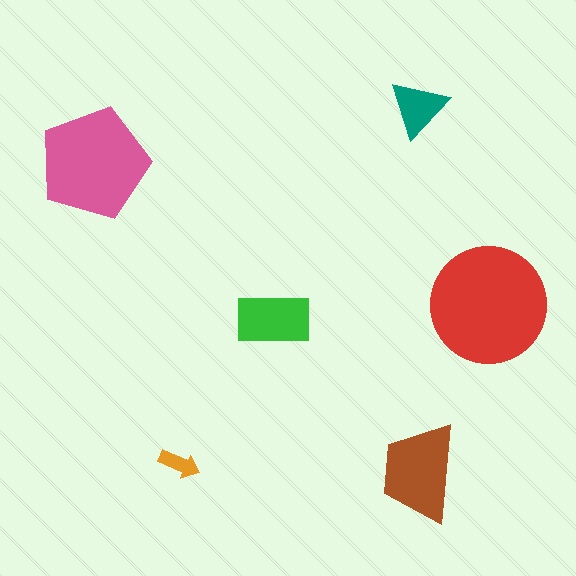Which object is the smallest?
The orange arrow.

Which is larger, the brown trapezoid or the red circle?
The red circle.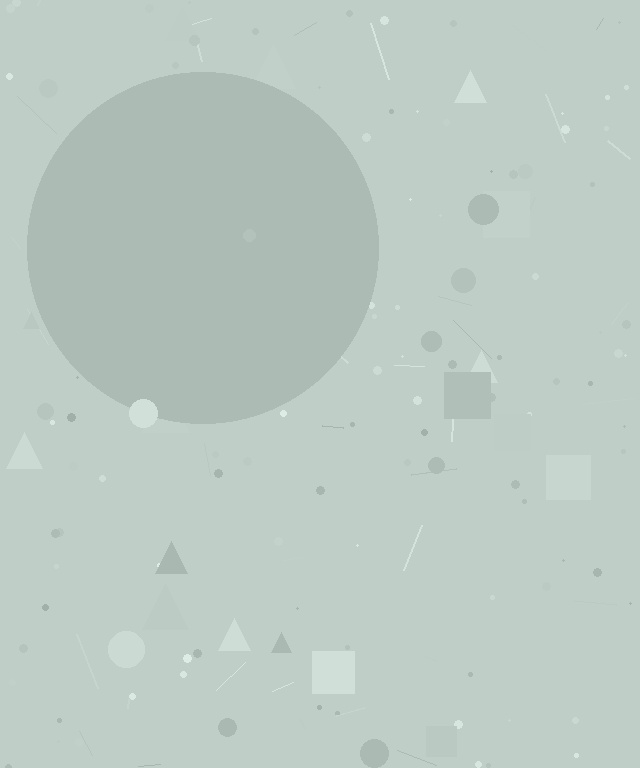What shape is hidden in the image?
A circle is hidden in the image.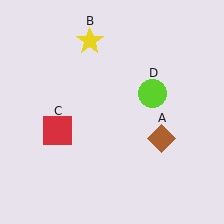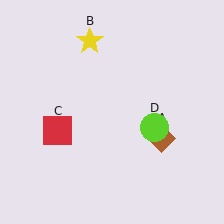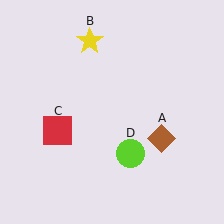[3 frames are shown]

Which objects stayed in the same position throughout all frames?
Brown diamond (object A) and yellow star (object B) and red square (object C) remained stationary.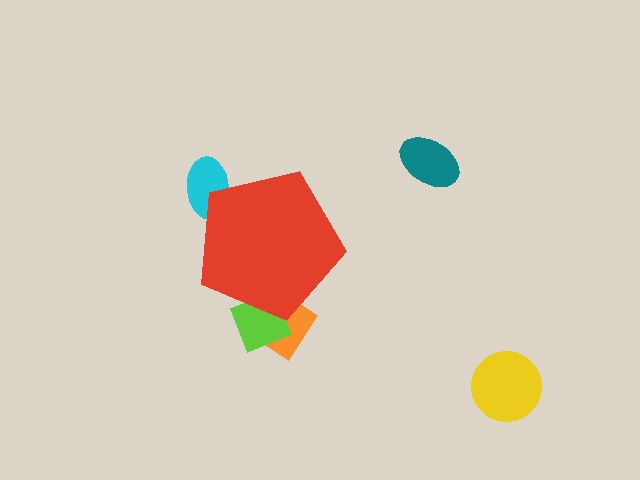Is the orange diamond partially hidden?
Yes, the orange diamond is partially hidden behind the red pentagon.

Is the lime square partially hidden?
Yes, the lime square is partially hidden behind the red pentagon.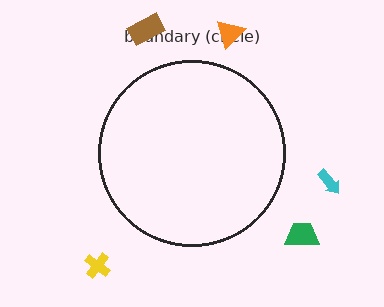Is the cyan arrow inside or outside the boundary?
Outside.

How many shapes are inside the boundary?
0 inside, 5 outside.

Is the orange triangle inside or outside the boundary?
Outside.